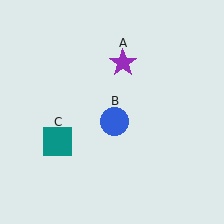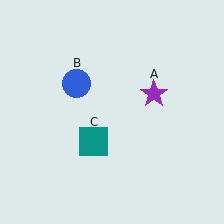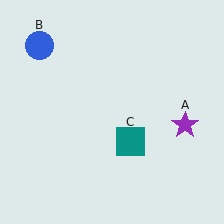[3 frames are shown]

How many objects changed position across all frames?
3 objects changed position: purple star (object A), blue circle (object B), teal square (object C).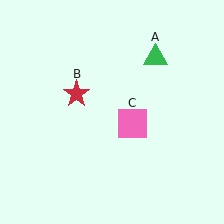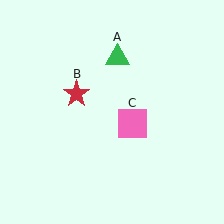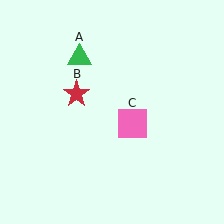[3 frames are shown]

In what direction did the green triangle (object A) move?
The green triangle (object A) moved left.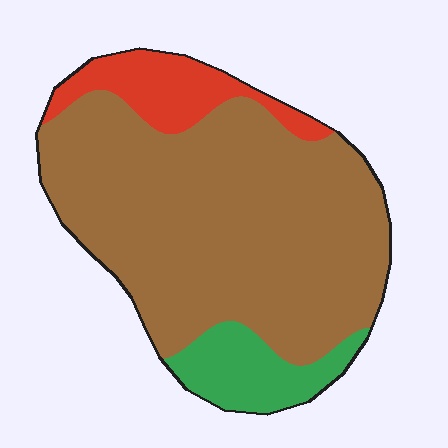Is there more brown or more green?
Brown.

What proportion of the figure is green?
Green covers 12% of the figure.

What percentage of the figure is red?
Red covers 13% of the figure.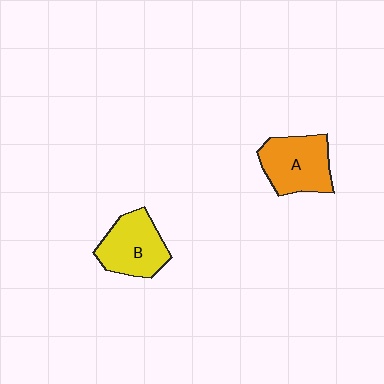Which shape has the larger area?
Shape A (orange).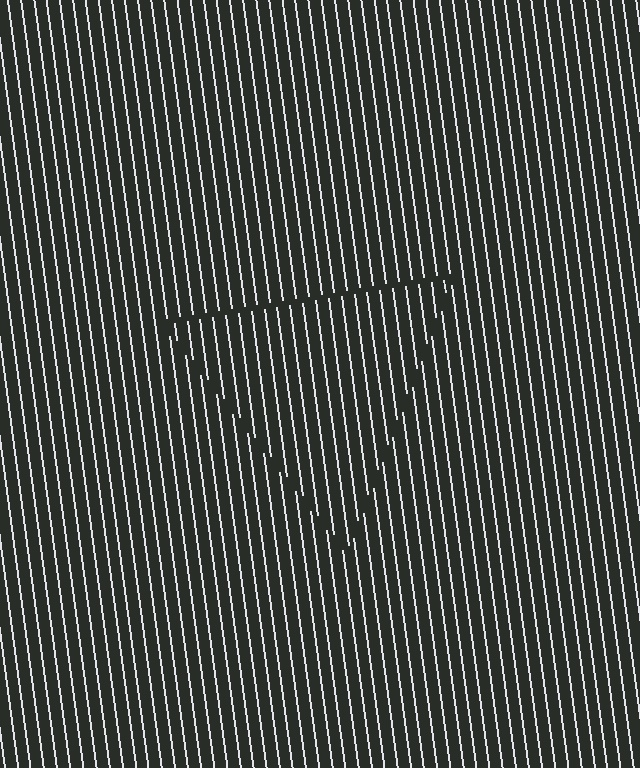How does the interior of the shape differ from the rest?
The interior of the shape contains the same grating, shifted by half a period — the contour is defined by the phase discontinuity where line-ends from the inner and outer gratings abut.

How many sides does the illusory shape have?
3 sides — the line-ends trace a triangle.